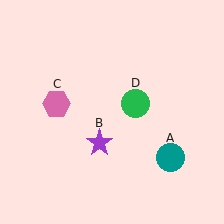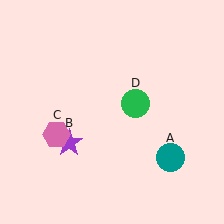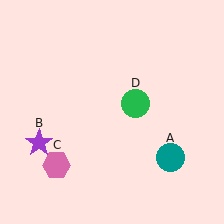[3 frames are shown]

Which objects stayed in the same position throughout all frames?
Teal circle (object A) and green circle (object D) remained stationary.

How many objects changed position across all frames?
2 objects changed position: purple star (object B), pink hexagon (object C).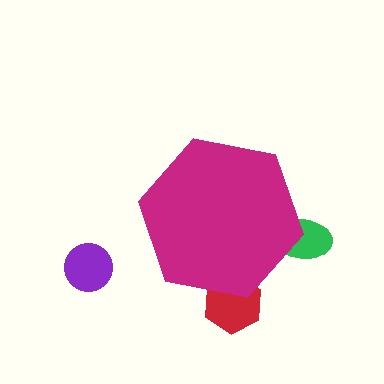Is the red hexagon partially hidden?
Yes, the red hexagon is partially hidden behind the magenta hexagon.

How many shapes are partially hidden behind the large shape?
2 shapes are partially hidden.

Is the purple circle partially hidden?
No, the purple circle is fully visible.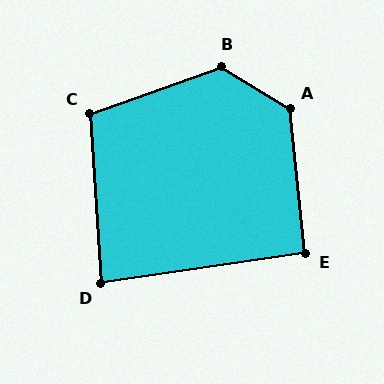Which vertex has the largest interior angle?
B, at approximately 129 degrees.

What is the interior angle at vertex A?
Approximately 128 degrees (obtuse).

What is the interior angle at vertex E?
Approximately 92 degrees (approximately right).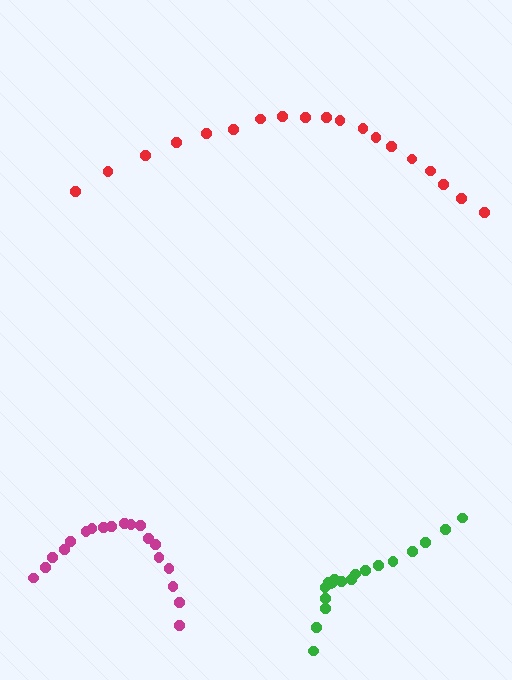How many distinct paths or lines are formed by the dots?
There are 3 distinct paths.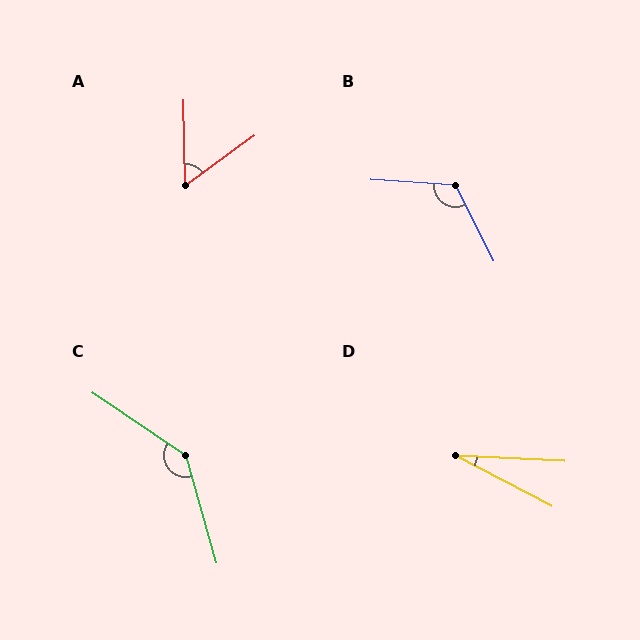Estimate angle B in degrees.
Approximately 120 degrees.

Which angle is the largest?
C, at approximately 140 degrees.